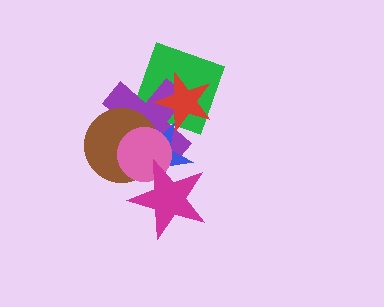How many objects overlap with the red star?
3 objects overlap with the red star.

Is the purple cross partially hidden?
Yes, it is partially covered by another shape.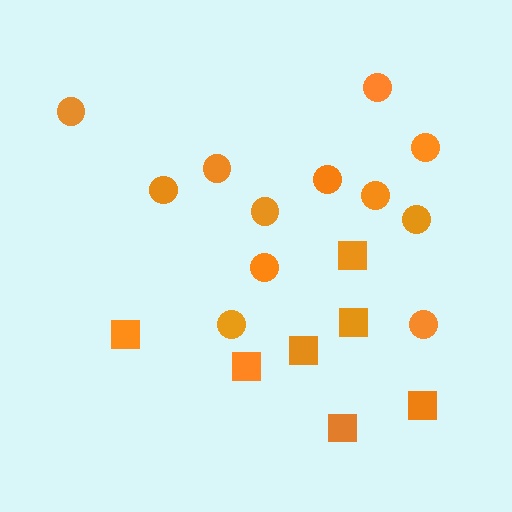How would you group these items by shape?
There are 2 groups: one group of squares (7) and one group of circles (12).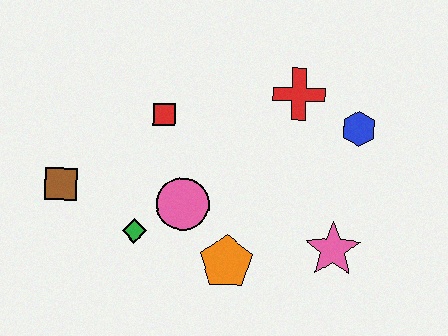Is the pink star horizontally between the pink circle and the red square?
No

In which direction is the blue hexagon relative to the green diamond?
The blue hexagon is to the right of the green diamond.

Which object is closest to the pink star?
The orange pentagon is closest to the pink star.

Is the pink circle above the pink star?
Yes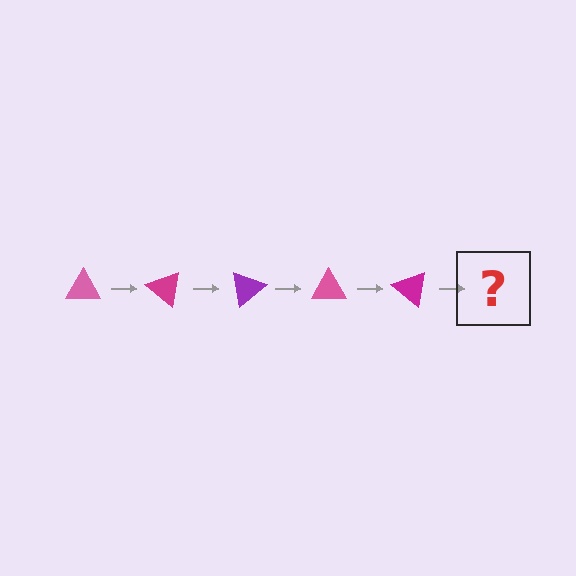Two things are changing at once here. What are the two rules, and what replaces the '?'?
The two rules are that it rotates 40 degrees each step and the color cycles through pink, magenta, and purple. The '?' should be a purple triangle, rotated 200 degrees from the start.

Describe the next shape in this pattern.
It should be a purple triangle, rotated 200 degrees from the start.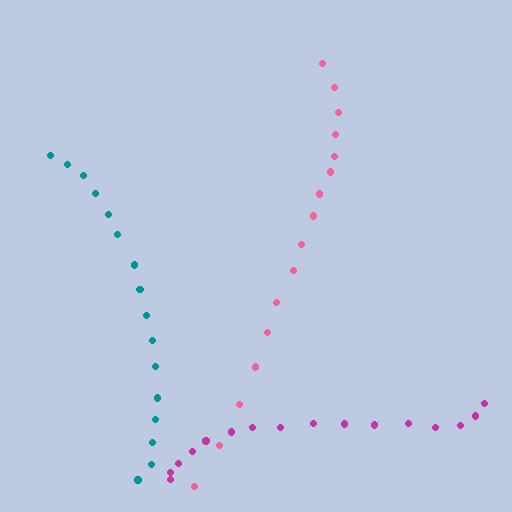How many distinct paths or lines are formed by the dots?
There are 3 distinct paths.